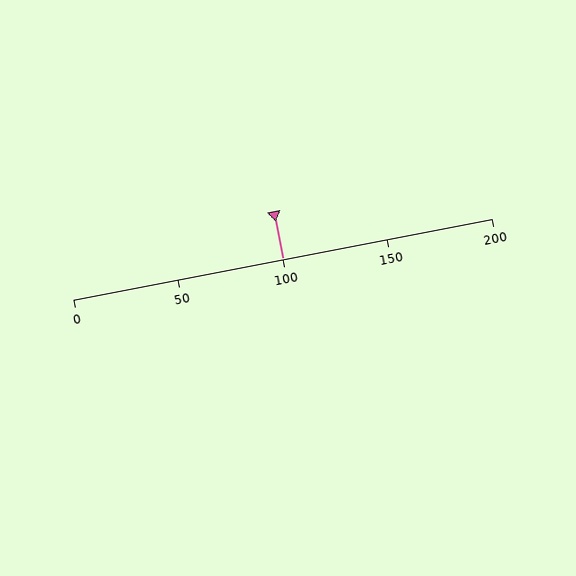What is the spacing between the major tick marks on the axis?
The major ticks are spaced 50 apart.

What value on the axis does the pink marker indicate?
The marker indicates approximately 100.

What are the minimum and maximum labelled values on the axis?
The axis runs from 0 to 200.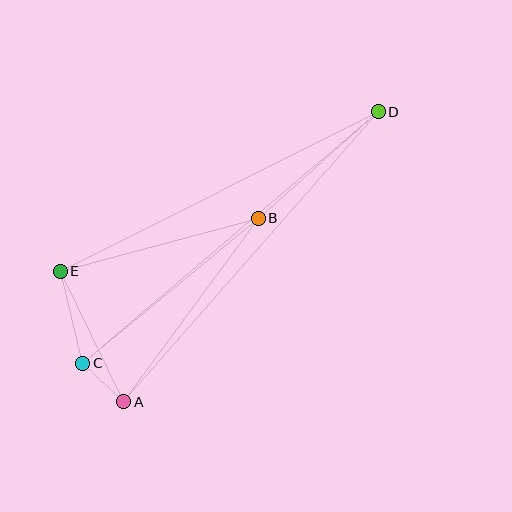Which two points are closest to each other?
Points A and C are closest to each other.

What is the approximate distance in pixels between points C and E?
The distance between C and E is approximately 95 pixels.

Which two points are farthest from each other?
Points C and D are farthest from each other.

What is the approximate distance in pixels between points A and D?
The distance between A and D is approximately 386 pixels.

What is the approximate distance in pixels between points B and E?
The distance between B and E is approximately 205 pixels.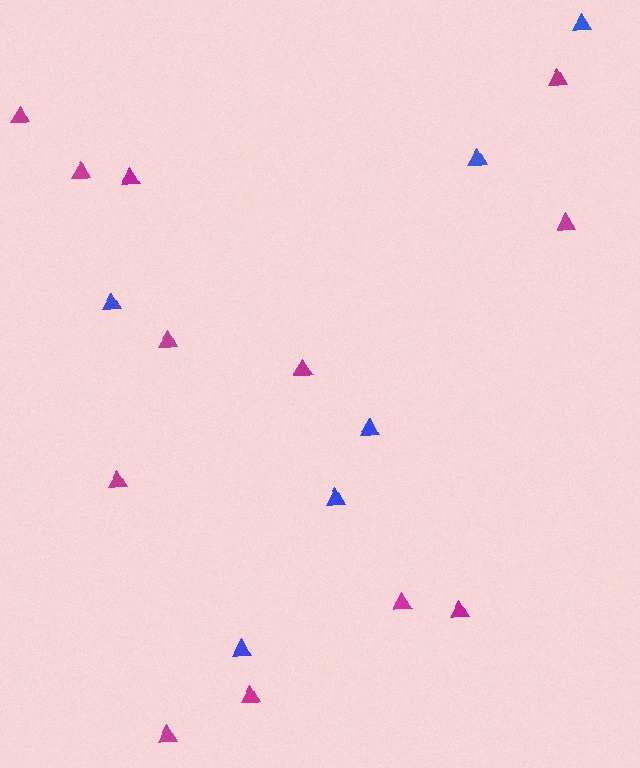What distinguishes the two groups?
There are 2 groups: one group of magenta triangles (12) and one group of blue triangles (6).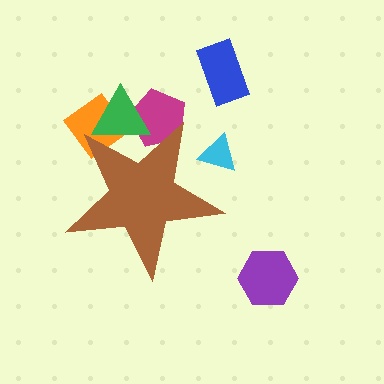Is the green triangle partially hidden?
Yes, the green triangle is partially hidden behind the brown star.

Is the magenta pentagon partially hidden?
Yes, the magenta pentagon is partially hidden behind the brown star.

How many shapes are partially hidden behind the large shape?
4 shapes are partially hidden.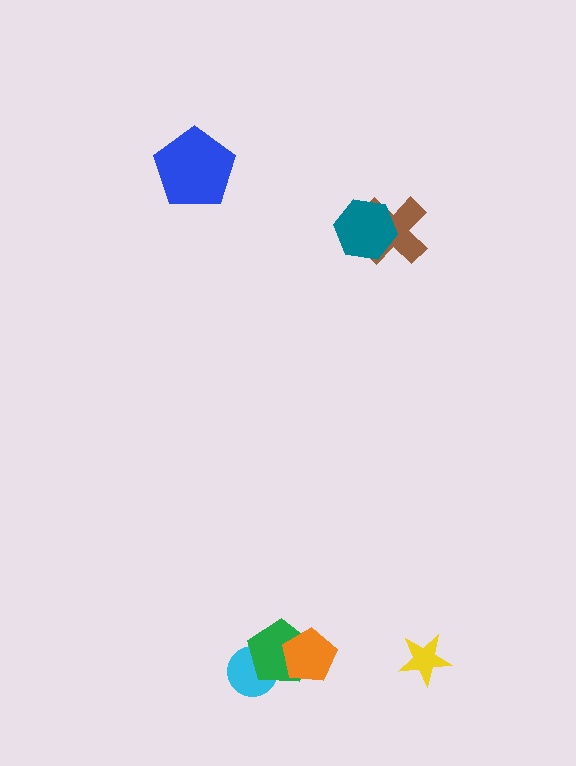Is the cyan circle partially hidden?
Yes, it is partially covered by another shape.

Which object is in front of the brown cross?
The teal hexagon is in front of the brown cross.